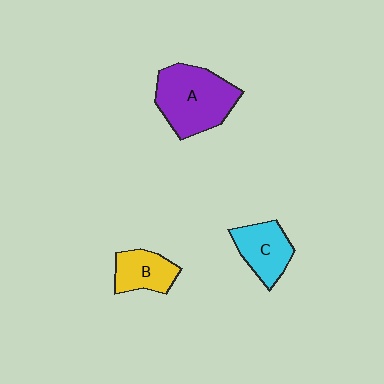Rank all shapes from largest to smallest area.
From largest to smallest: A (purple), C (cyan), B (yellow).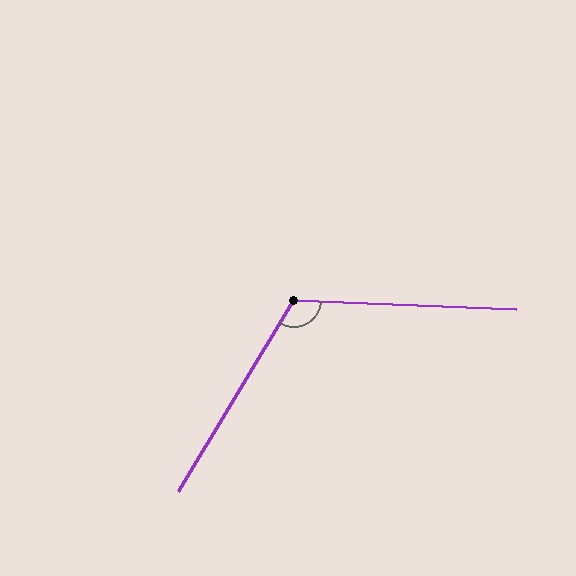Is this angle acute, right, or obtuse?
It is obtuse.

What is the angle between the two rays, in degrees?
Approximately 119 degrees.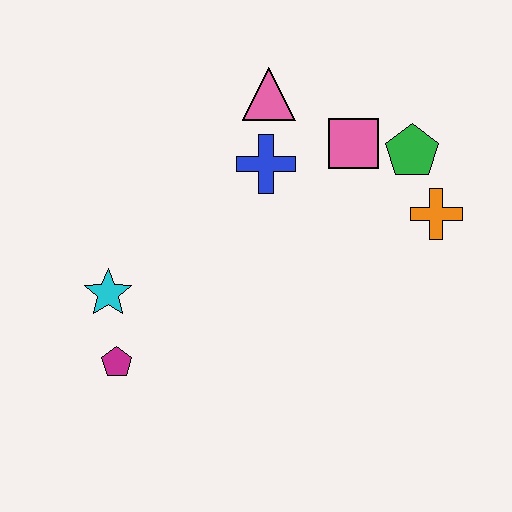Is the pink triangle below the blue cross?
No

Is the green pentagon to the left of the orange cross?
Yes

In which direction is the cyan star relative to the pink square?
The cyan star is to the left of the pink square.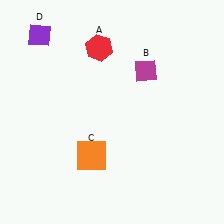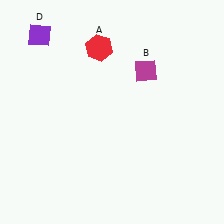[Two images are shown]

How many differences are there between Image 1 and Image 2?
There is 1 difference between the two images.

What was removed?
The orange square (C) was removed in Image 2.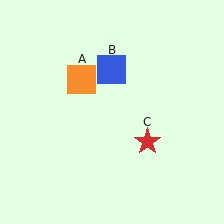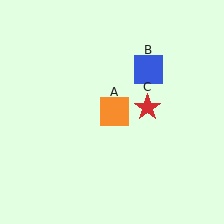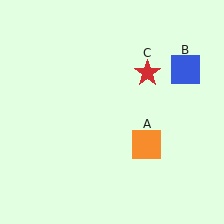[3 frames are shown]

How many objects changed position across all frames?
3 objects changed position: orange square (object A), blue square (object B), red star (object C).